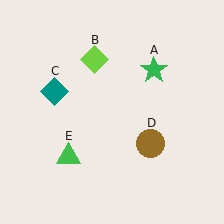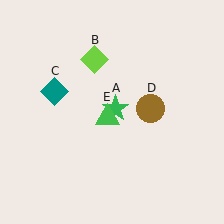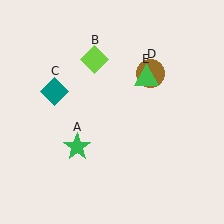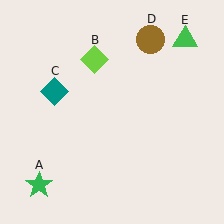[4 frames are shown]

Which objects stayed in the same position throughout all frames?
Lime diamond (object B) and teal diamond (object C) remained stationary.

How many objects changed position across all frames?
3 objects changed position: green star (object A), brown circle (object D), green triangle (object E).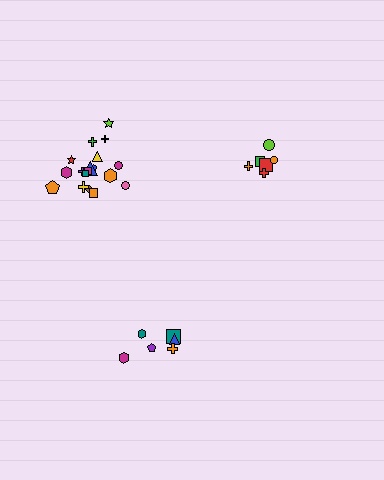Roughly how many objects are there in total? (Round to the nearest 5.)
Roughly 30 objects in total.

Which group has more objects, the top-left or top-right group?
The top-left group.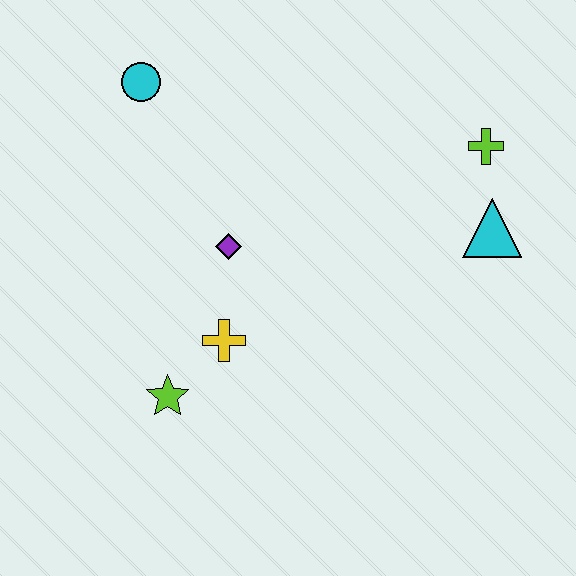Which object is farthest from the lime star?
The lime cross is farthest from the lime star.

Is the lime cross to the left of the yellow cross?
No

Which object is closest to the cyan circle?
The purple diamond is closest to the cyan circle.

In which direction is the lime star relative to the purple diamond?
The lime star is below the purple diamond.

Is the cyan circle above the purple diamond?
Yes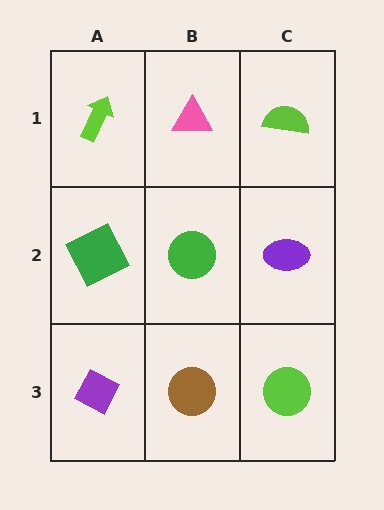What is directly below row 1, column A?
A green square.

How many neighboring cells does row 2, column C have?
3.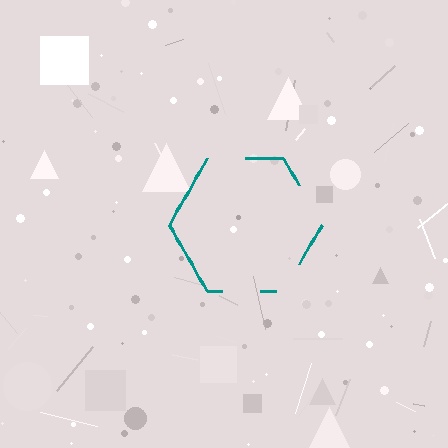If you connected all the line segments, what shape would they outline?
They would outline a hexagon.